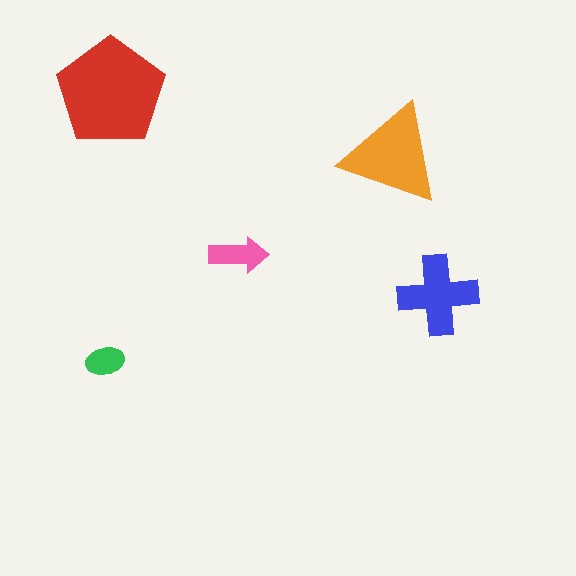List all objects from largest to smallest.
The red pentagon, the orange triangle, the blue cross, the pink arrow, the green ellipse.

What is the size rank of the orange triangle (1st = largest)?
2nd.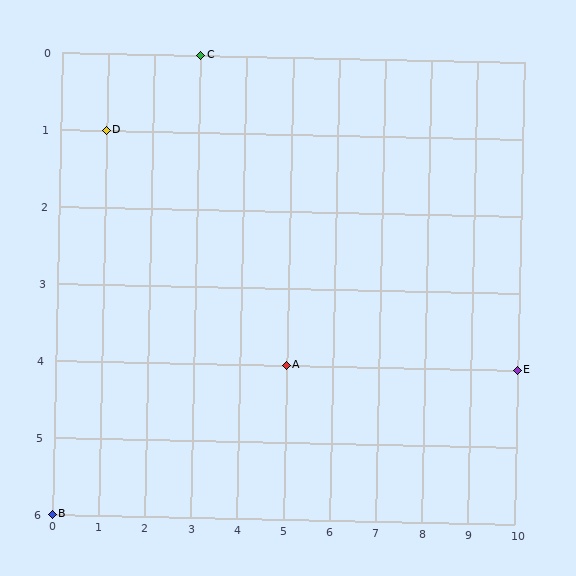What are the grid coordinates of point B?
Point B is at grid coordinates (0, 6).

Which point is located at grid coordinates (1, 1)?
Point D is at (1, 1).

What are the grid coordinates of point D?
Point D is at grid coordinates (1, 1).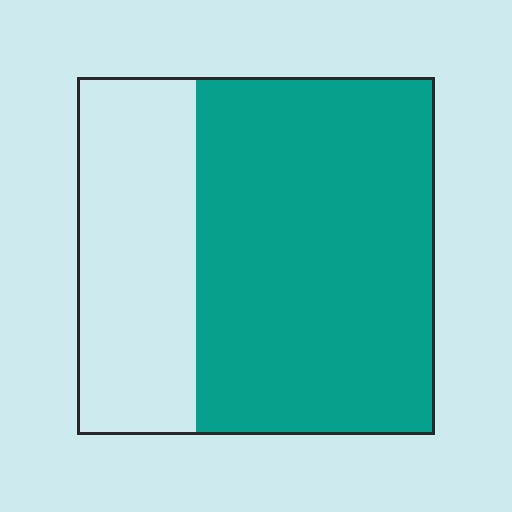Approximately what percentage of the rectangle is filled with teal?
Approximately 65%.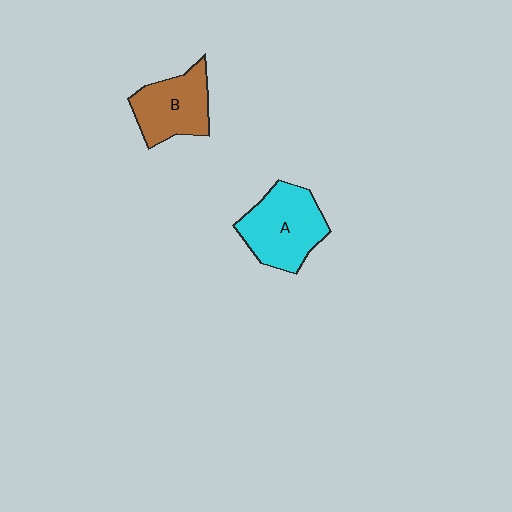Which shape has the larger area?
Shape A (cyan).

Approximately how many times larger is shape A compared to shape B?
Approximately 1.2 times.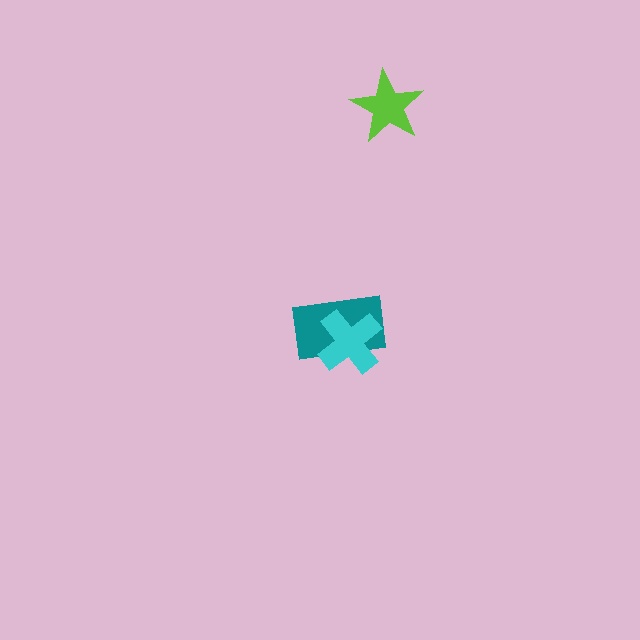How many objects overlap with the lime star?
0 objects overlap with the lime star.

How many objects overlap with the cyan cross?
1 object overlaps with the cyan cross.